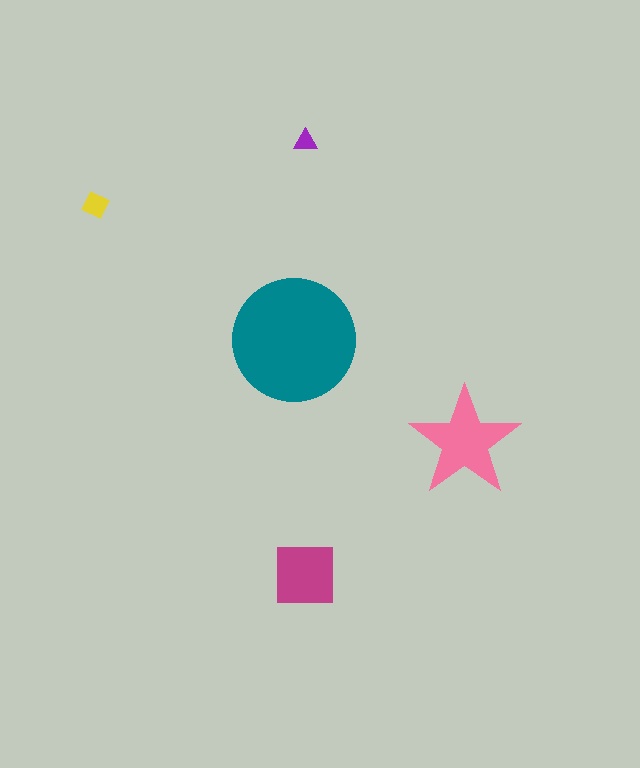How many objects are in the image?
There are 5 objects in the image.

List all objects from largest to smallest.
The teal circle, the pink star, the magenta square, the yellow diamond, the purple triangle.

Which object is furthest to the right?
The pink star is rightmost.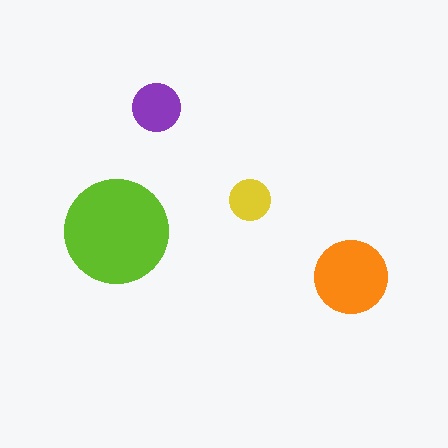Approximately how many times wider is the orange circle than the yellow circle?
About 2 times wider.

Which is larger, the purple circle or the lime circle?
The lime one.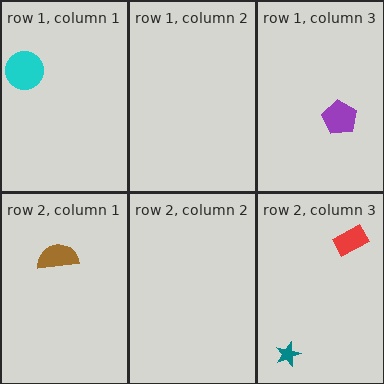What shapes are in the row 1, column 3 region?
The purple pentagon.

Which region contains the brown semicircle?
The row 2, column 1 region.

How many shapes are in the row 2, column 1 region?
1.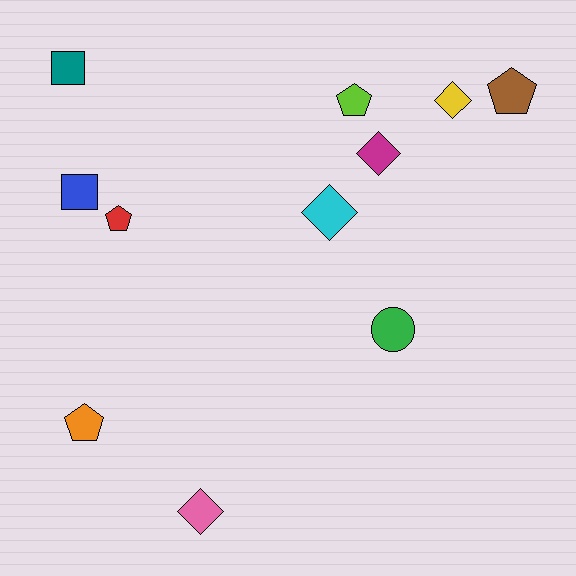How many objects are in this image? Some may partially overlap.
There are 11 objects.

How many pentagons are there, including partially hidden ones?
There are 4 pentagons.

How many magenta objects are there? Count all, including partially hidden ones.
There is 1 magenta object.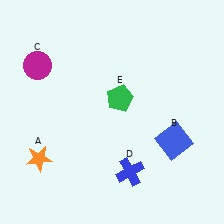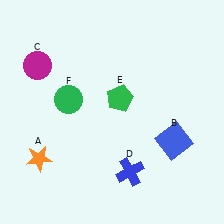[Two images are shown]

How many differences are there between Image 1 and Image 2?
There is 1 difference between the two images.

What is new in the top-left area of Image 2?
A green circle (F) was added in the top-left area of Image 2.